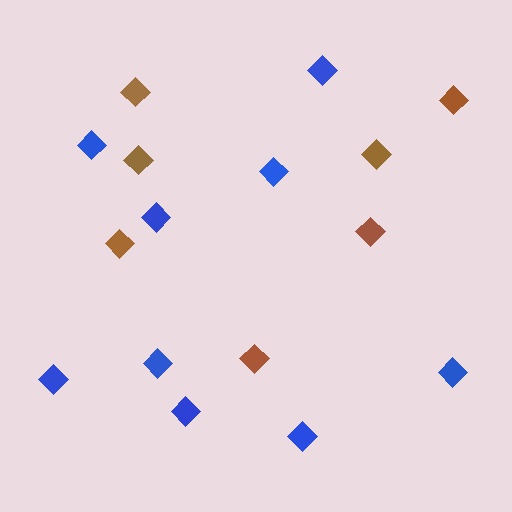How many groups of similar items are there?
There are 2 groups: one group of blue diamonds (9) and one group of brown diamonds (7).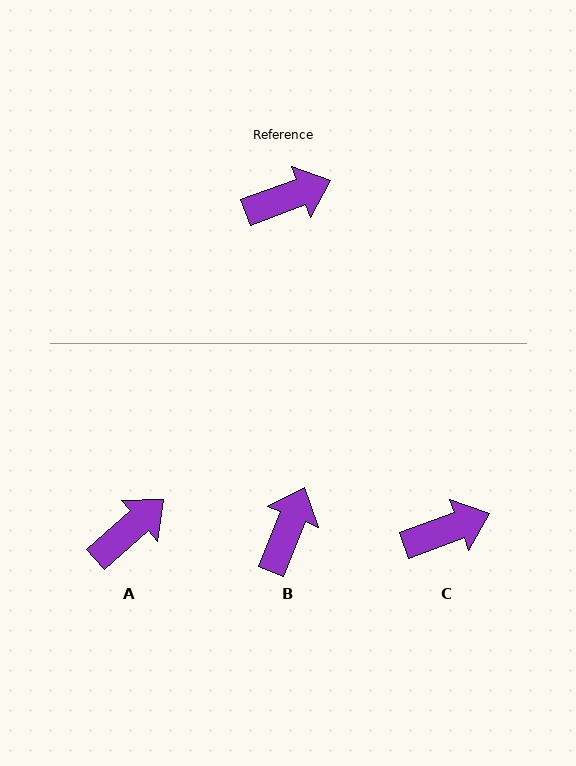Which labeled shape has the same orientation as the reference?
C.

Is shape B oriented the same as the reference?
No, it is off by about 48 degrees.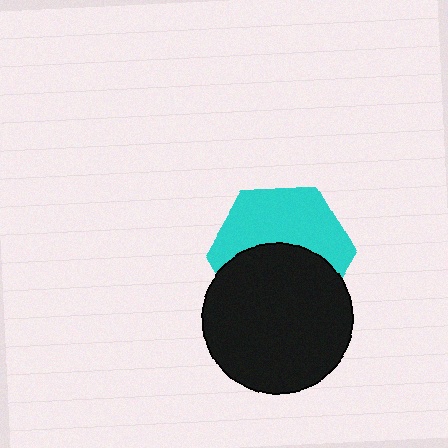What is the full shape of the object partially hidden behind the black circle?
The partially hidden object is a cyan hexagon.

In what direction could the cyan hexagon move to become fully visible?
The cyan hexagon could move up. That would shift it out from behind the black circle entirely.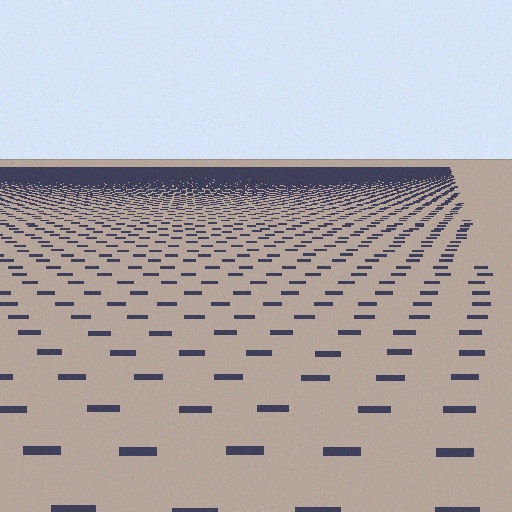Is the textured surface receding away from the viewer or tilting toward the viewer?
The surface is receding away from the viewer. Texture elements get smaller and denser toward the top.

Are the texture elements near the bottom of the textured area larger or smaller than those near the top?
Larger. Near the bottom, elements are closer to the viewer and appear at a bigger on-screen size.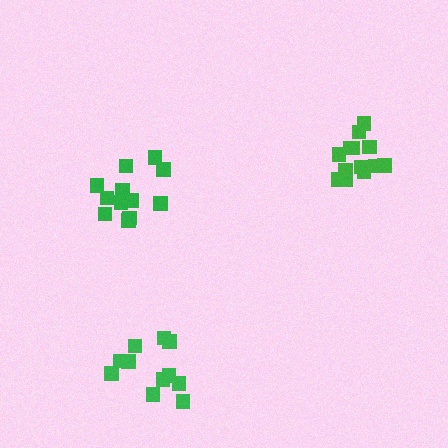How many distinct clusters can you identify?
There are 3 distinct clusters.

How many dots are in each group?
Group 1: 13 dots, Group 2: 11 dots, Group 3: 12 dots (36 total).